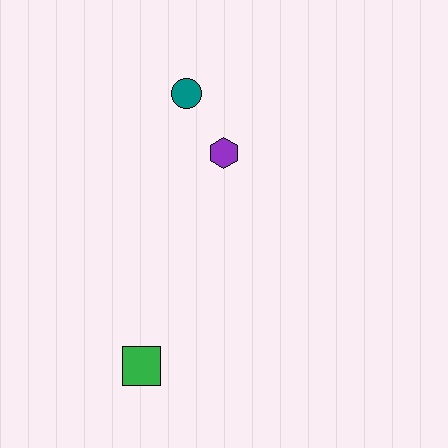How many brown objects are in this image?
There are no brown objects.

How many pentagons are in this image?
There are no pentagons.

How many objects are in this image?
There are 3 objects.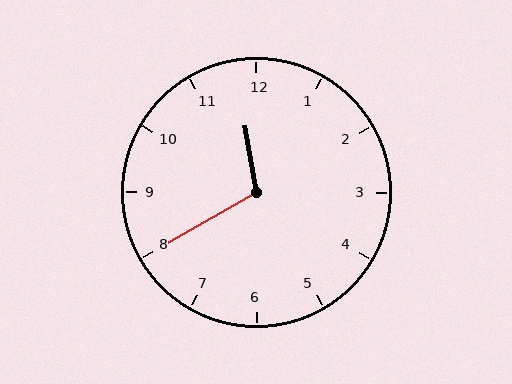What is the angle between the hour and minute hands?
Approximately 110 degrees.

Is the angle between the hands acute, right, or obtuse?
It is obtuse.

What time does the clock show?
11:40.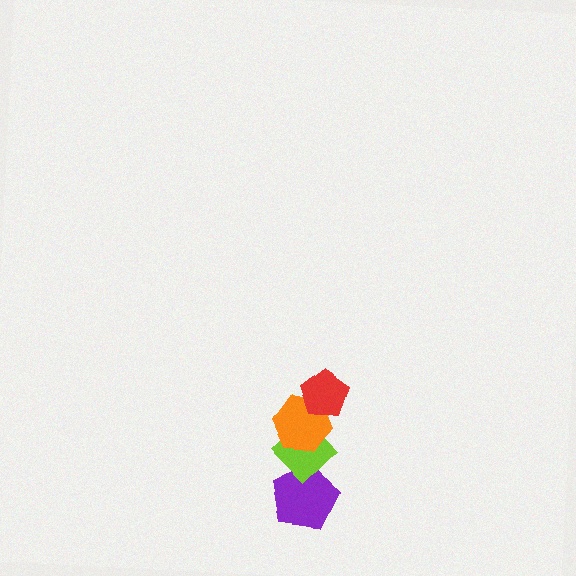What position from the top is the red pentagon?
The red pentagon is 1st from the top.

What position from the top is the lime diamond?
The lime diamond is 3rd from the top.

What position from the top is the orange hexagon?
The orange hexagon is 2nd from the top.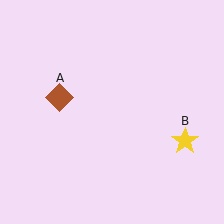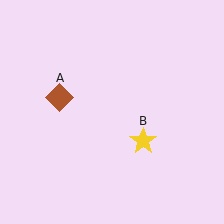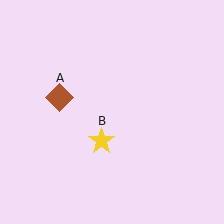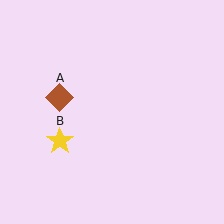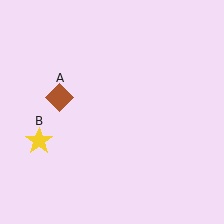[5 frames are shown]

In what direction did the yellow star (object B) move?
The yellow star (object B) moved left.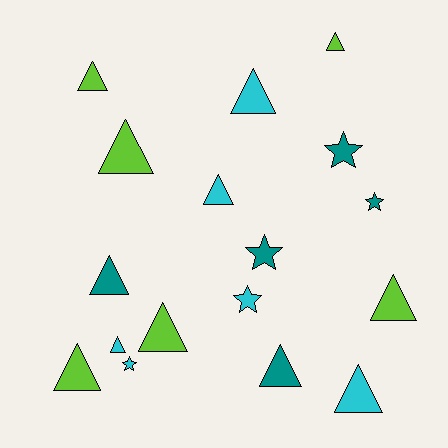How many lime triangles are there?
There are 6 lime triangles.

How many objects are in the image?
There are 17 objects.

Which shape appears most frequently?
Triangle, with 12 objects.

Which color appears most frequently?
Lime, with 6 objects.